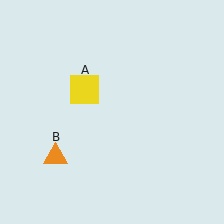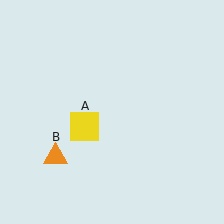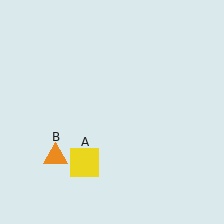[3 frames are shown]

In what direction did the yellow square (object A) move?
The yellow square (object A) moved down.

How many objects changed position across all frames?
1 object changed position: yellow square (object A).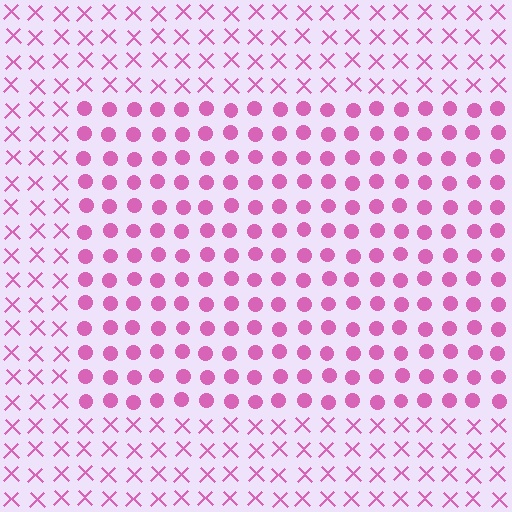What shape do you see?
I see a rectangle.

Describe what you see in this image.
The image is filled with small pink elements arranged in a uniform grid. A rectangle-shaped region contains circles, while the surrounding area contains X marks. The boundary is defined purely by the change in element shape.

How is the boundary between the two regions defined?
The boundary is defined by a change in element shape: circles inside vs. X marks outside. All elements share the same color and spacing.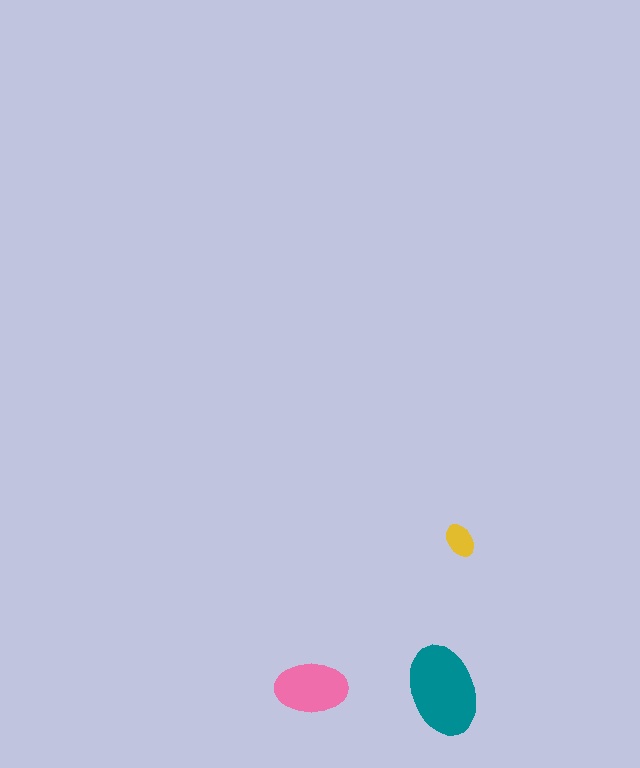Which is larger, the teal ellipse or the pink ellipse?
The teal one.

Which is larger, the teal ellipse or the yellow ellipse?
The teal one.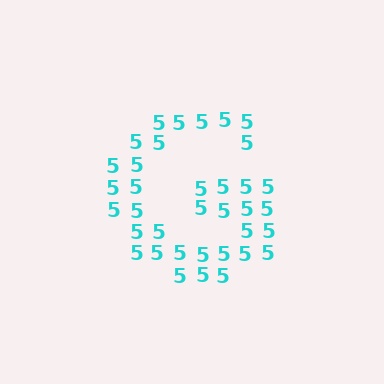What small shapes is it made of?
It is made of small digit 5's.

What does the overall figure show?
The overall figure shows the letter G.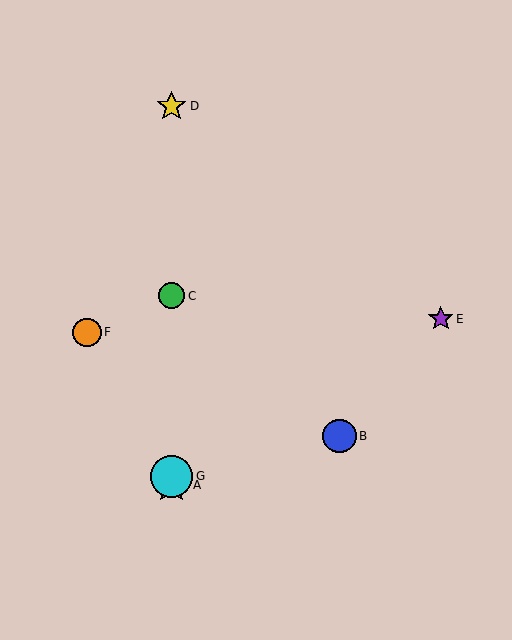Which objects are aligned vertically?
Objects A, C, D, G are aligned vertically.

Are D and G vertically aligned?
Yes, both are at x≈172.